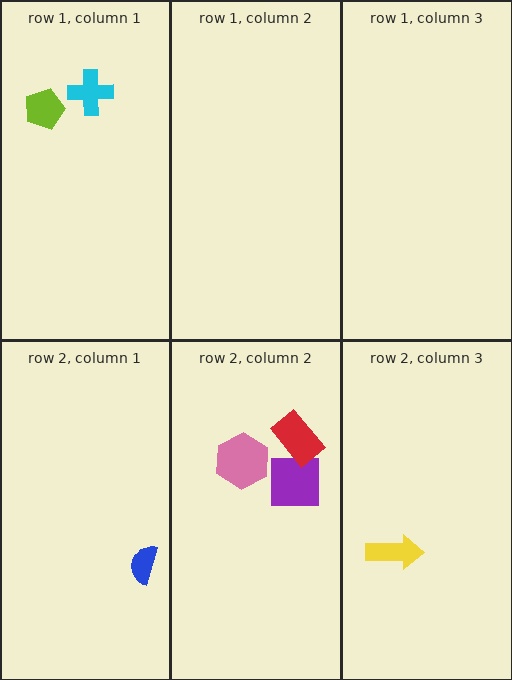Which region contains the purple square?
The row 2, column 2 region.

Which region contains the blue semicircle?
The row 2, column 1 region.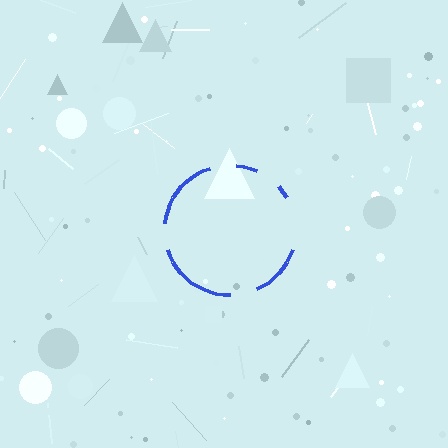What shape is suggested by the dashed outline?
The dashed outline suggests a circle.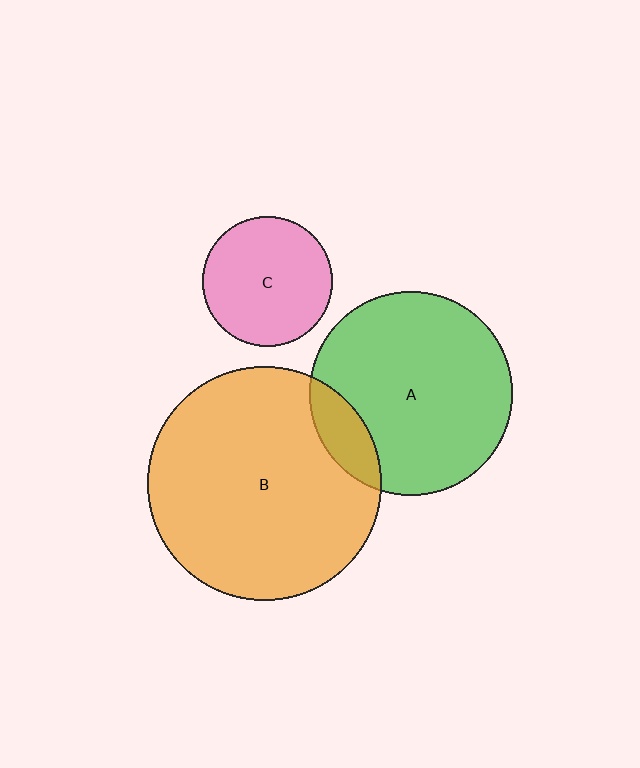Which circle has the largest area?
Circle B (orange).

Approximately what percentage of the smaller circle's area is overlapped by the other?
Approximately 15%.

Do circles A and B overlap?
Yes.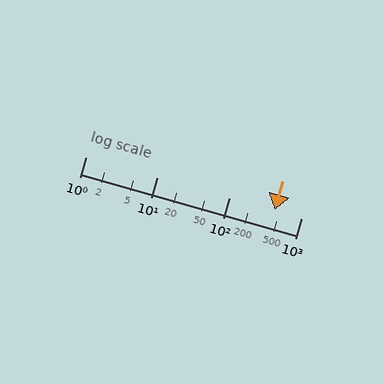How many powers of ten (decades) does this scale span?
The scale spans 3 decades, from 1 to 1000.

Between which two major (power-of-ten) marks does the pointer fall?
The pointer is between 100 and 1000.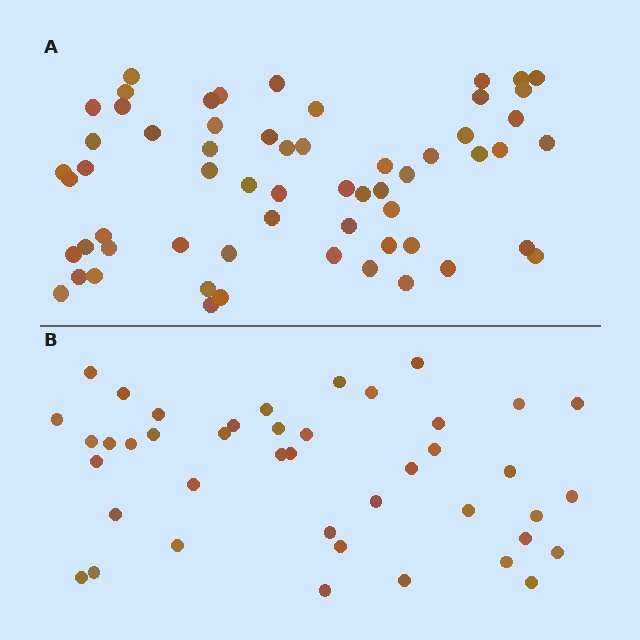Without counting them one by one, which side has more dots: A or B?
Region A (the top region) has more dots.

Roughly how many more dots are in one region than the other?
Region A has approximately 20 more dots than region B.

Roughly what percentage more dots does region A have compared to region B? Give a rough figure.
About 45% more.